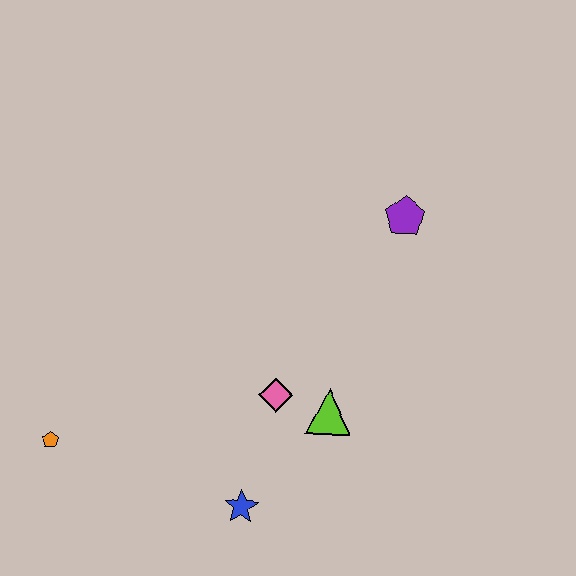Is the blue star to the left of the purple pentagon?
Yes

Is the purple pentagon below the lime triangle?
No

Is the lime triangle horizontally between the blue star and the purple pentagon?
Yes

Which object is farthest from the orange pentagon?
The purple pentagon is farthest from the orange pentagon.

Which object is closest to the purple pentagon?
The lime triangle is closest to the purple pentagon.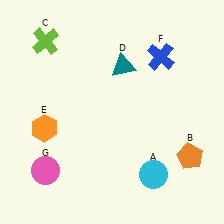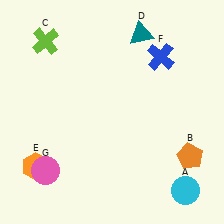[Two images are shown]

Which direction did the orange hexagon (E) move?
The orange hexagon (E) moved down.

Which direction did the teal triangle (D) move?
The teal triangle (D) moved up.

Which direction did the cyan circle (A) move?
The cyan circle (A) moved right.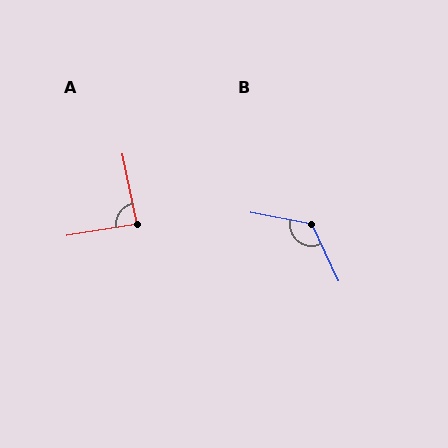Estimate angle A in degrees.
Approximately 88 degrees.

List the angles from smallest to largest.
A (88°), B (126°).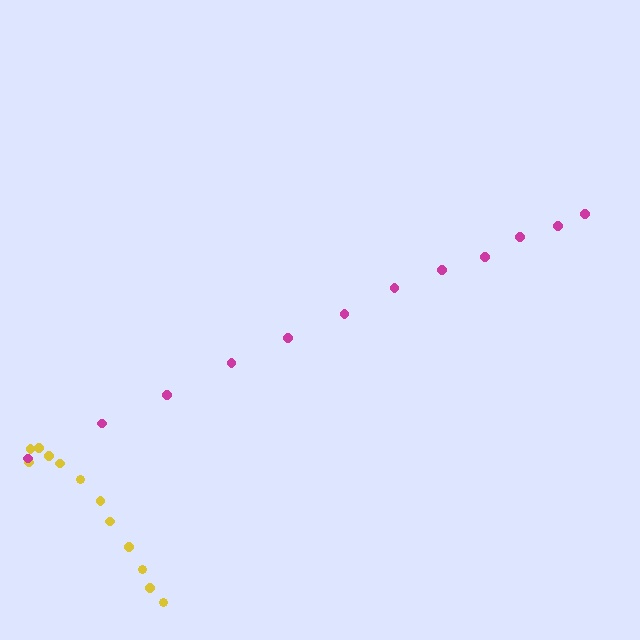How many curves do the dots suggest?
There are 2 distinct paths.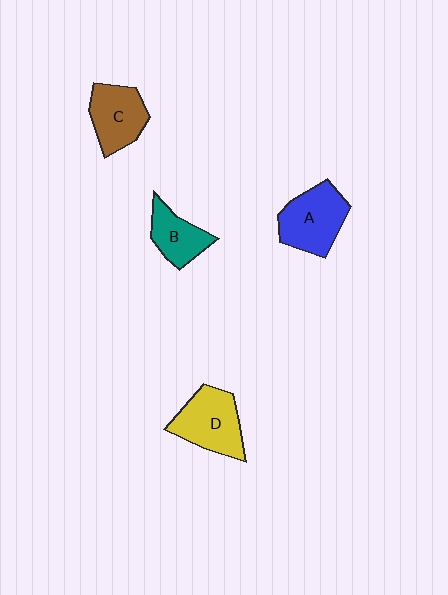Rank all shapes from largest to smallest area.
From largest to smallest: D (yellow), A (blue), C (brown), B (teal).